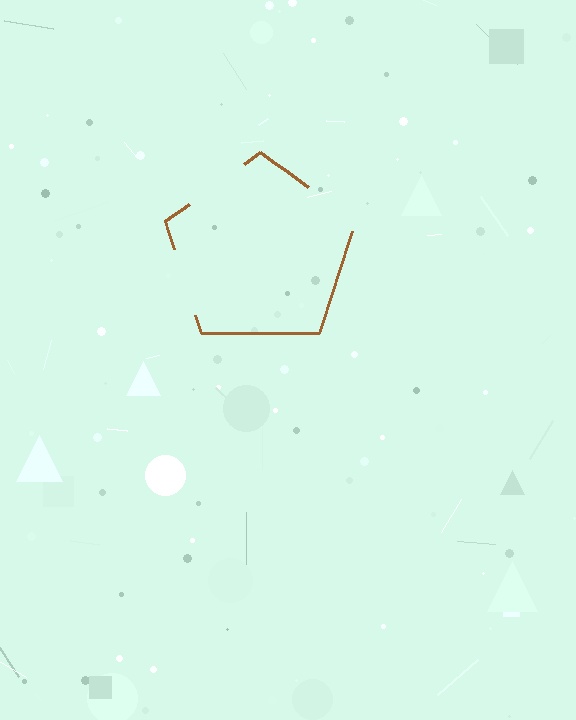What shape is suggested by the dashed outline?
The dashed outline suggests a pentagon.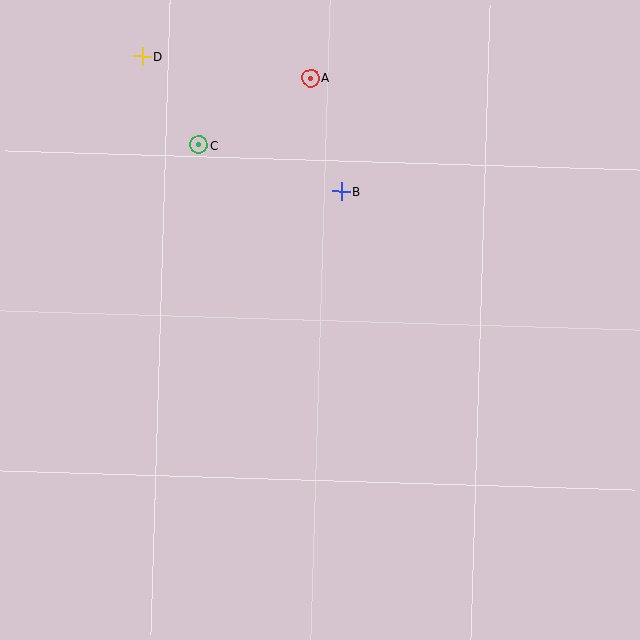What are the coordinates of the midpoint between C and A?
The midpoint between C and A is at (255, 112).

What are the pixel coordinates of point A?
Point A is at (311, 78).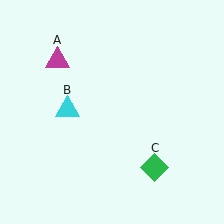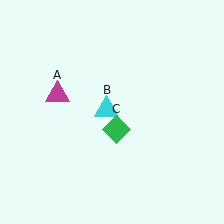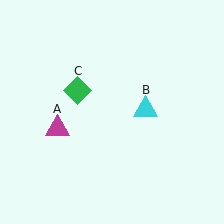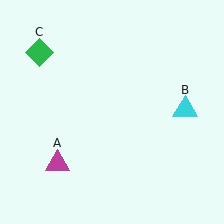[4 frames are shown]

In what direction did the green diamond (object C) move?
The green diamond (object C) moved up and to the left.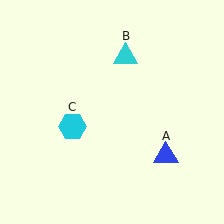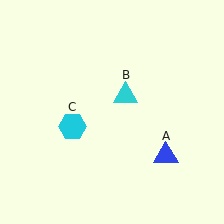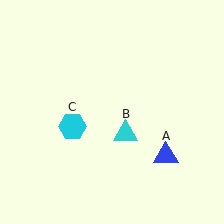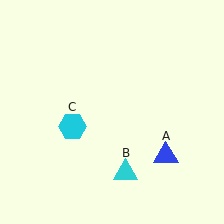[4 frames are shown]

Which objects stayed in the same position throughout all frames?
Blue triangle (object A) and cyan hexagon (object C) remained stationary.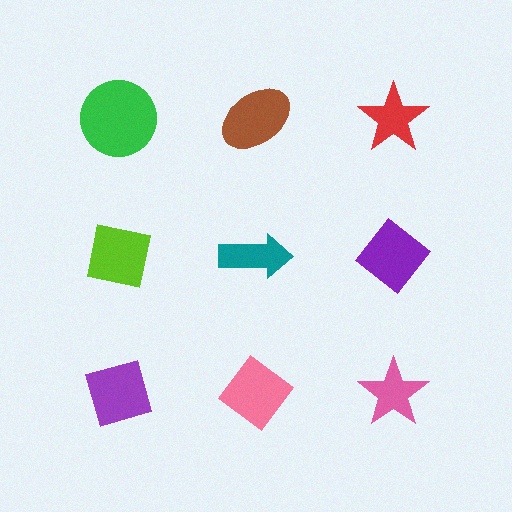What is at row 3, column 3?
A pink star.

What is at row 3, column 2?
A pink diamond.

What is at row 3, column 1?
A purple diamond.